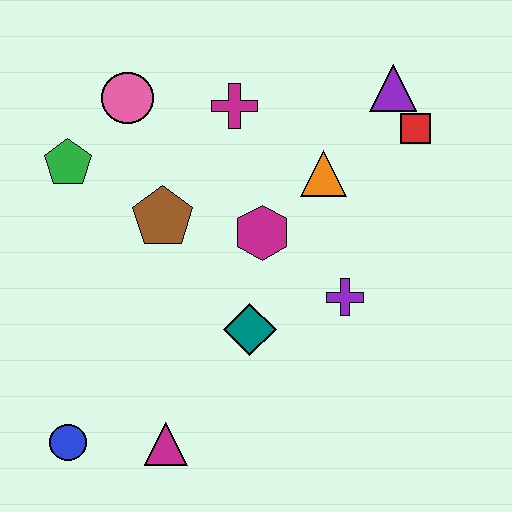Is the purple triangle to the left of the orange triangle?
No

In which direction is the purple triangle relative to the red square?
The purple triangle is above the red square.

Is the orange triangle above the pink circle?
No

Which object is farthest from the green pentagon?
The red square is farthest from the green pentagon.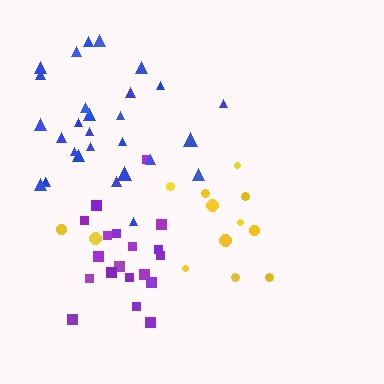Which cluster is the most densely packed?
Purple.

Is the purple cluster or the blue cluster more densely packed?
Purple.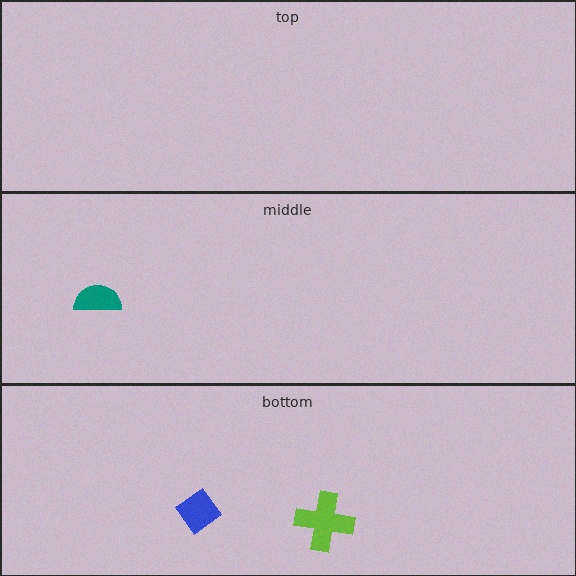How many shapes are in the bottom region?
2.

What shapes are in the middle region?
The teal semicircle.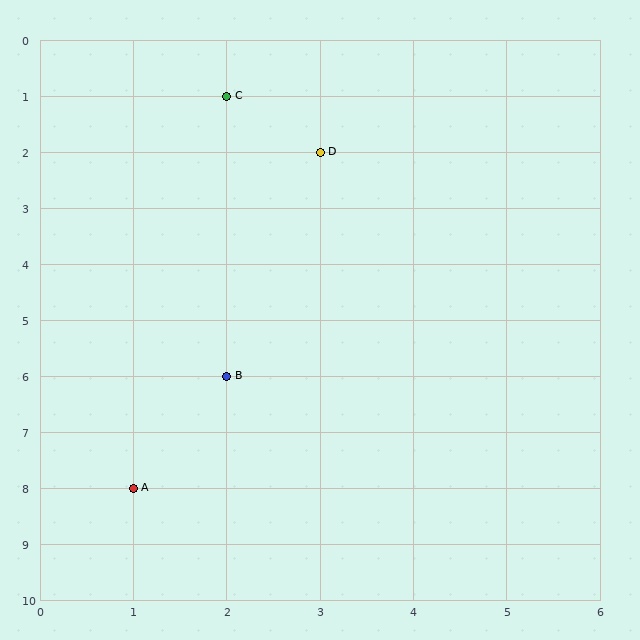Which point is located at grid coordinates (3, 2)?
Point D is at (3, 2).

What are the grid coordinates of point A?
Point A is at grid coordinates (1, 8).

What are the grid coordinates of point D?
Point D is at grid coordinates (3, 2).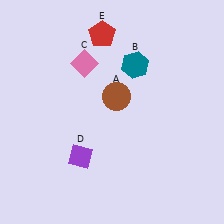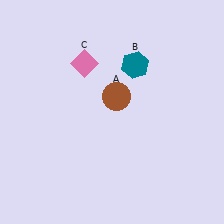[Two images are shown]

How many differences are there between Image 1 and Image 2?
There are 2 differences between the two images.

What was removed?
The purple diamond (D), the red pentagon (E) were removed in Image 2.